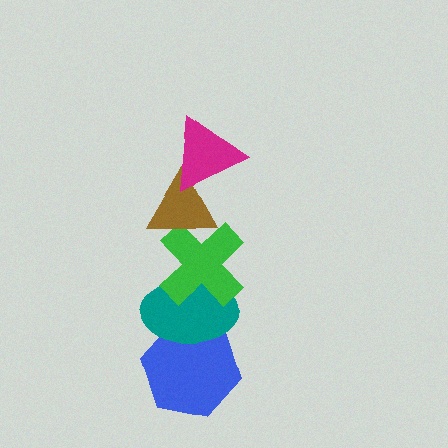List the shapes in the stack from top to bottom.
From top to bottom: the magenta triangle, the brown triangle, the green cross, the teal ellipse, the blue hexagon.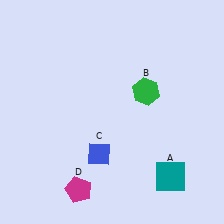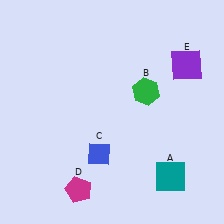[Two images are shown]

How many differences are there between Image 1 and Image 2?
There is 1 difference between the two images.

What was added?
A purple square (E) was added in Image 2.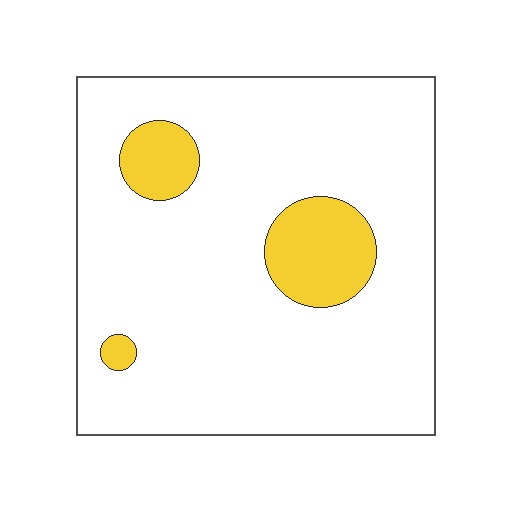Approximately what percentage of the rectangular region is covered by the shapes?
Approximately 10%.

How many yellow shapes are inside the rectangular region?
3.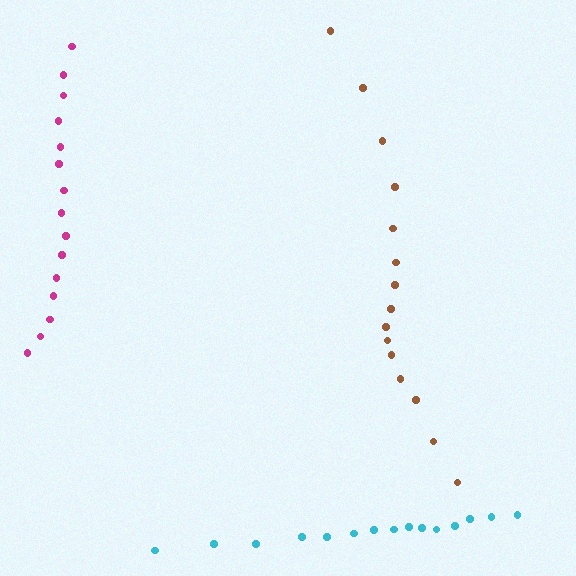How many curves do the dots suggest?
There are 3 distinct paths.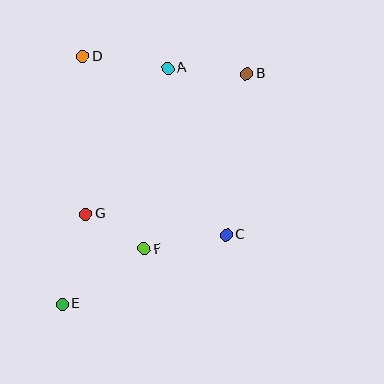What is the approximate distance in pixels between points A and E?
The distance between A and E is approximately 258 pixels.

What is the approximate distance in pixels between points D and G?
The distance between D and G is approximately 157 pixels.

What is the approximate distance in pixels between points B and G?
The distance between B and G is approximately 213 pixels.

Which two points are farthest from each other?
Points B and E are farthest from each other.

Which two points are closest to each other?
Points F and G are closest to each other.